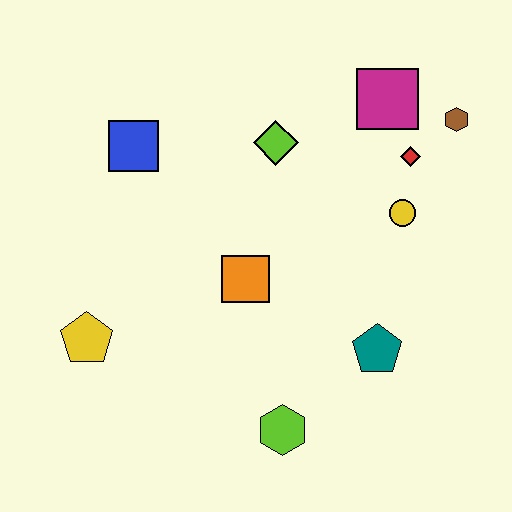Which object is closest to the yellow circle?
The red diamond is closest to the yellow circle.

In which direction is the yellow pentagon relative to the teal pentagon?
The yellow pentagon is to the left of the teal pentagon.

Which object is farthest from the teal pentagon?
The blue square is farthest from the teal pentagon.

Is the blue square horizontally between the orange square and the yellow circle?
No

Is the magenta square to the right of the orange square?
Yes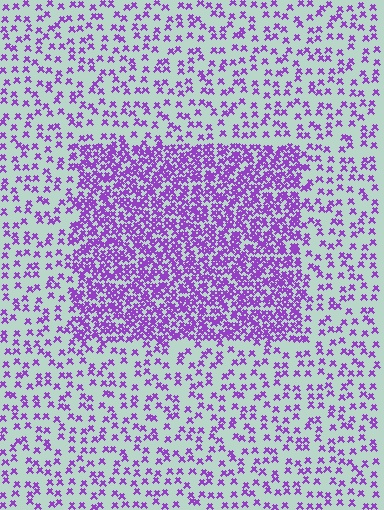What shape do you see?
I see a rectangle.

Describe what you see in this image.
The image contains small purple elements arranged at two different densities. A rectangle-shaped region is visible where the elements are more densely packed than the surrounding area.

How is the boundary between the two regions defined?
The boundary is defined by a change in element density (approximately 2.7x ratio). All elements are the same color, size, and shape.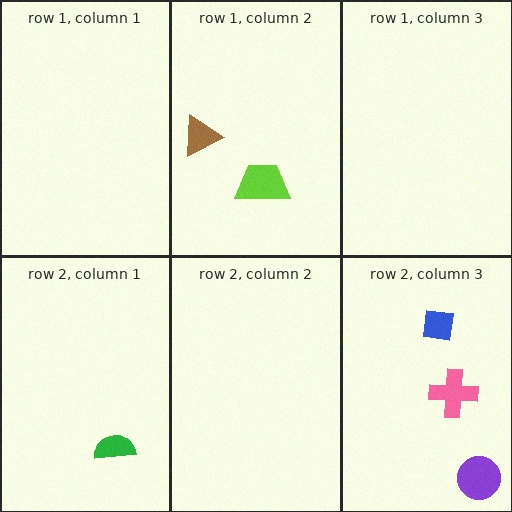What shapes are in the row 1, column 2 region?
The brown triangle, the lime trapezoid.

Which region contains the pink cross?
The row 2, column 3 region.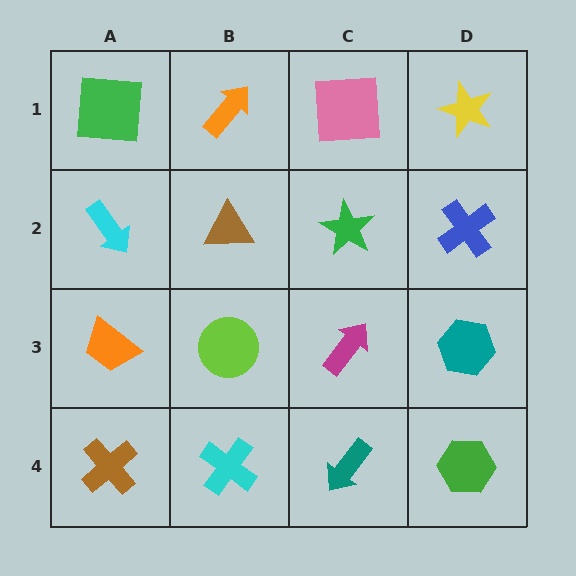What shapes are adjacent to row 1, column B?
A brown triangle (row 2, column B), a green square (row 1, column A), a pink square (row 1, column C).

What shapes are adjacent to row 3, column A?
A cyan arrow (row 2, column A), a brown cross (row 4, column A), a lime circle (row 3, column B).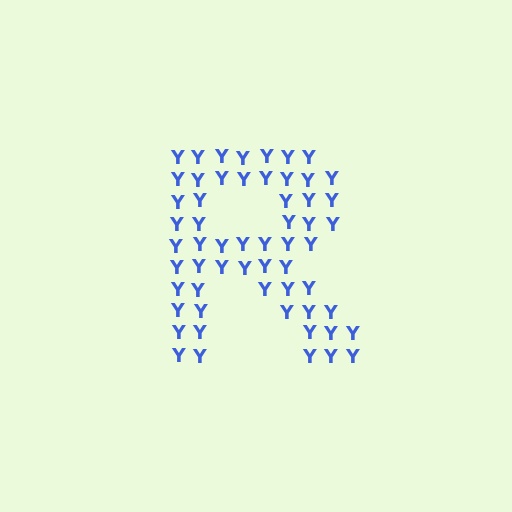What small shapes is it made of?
It is made of small letter Y's.